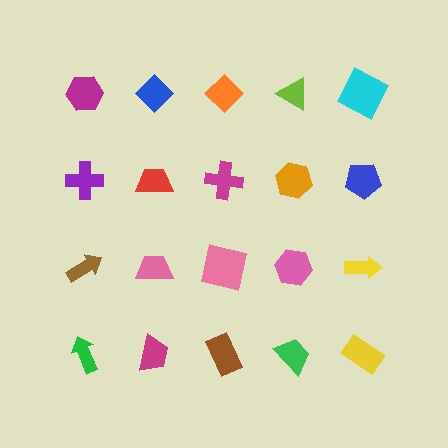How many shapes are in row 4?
5 shapes.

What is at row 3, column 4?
A pink hexagon.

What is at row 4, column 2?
A magenta trapezoid.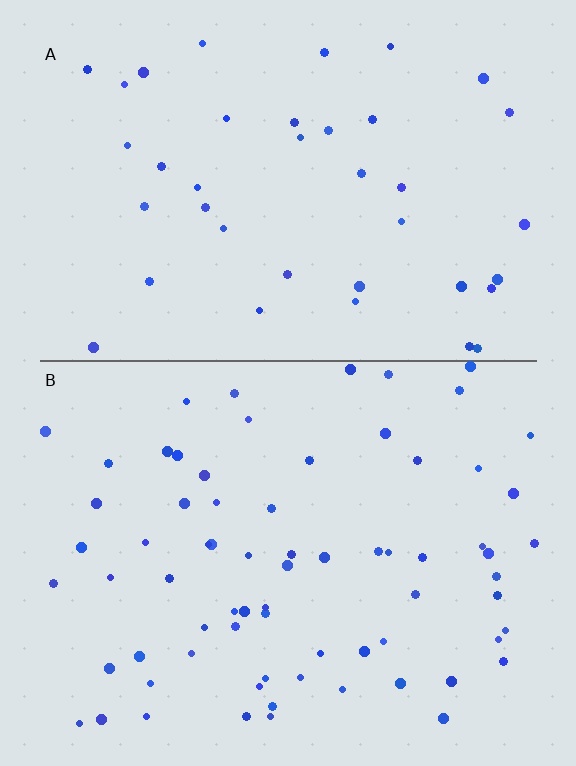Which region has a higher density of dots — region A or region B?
B (the bottom).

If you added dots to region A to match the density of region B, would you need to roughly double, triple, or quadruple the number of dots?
Approximately double.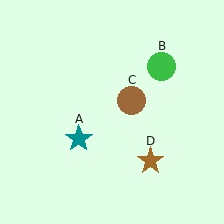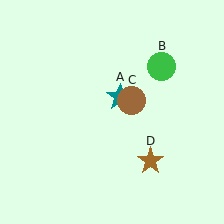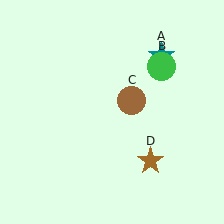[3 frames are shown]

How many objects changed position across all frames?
1 object changed position: teal star (object A).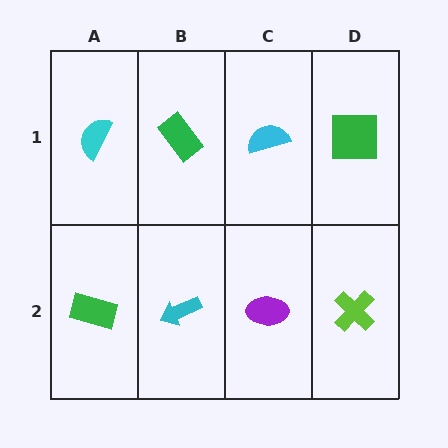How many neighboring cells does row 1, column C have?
3.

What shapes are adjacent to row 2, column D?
A green square (row 1, column D), a purple ellipse (row 2, column C).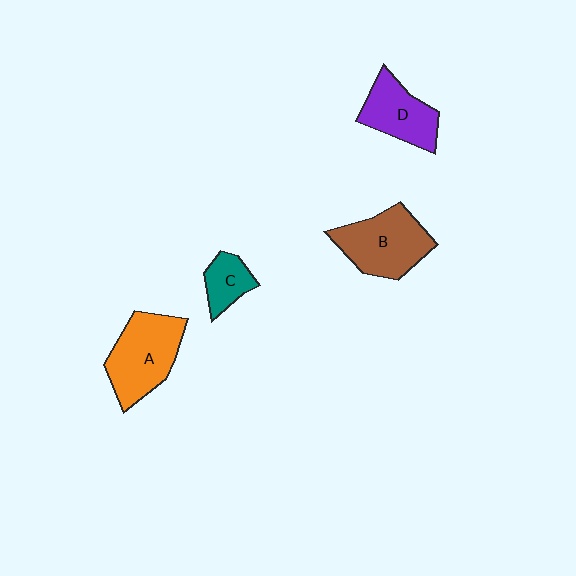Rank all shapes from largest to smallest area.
From largest to smallest: A (orange), B (brown), D (purple), C (teal).